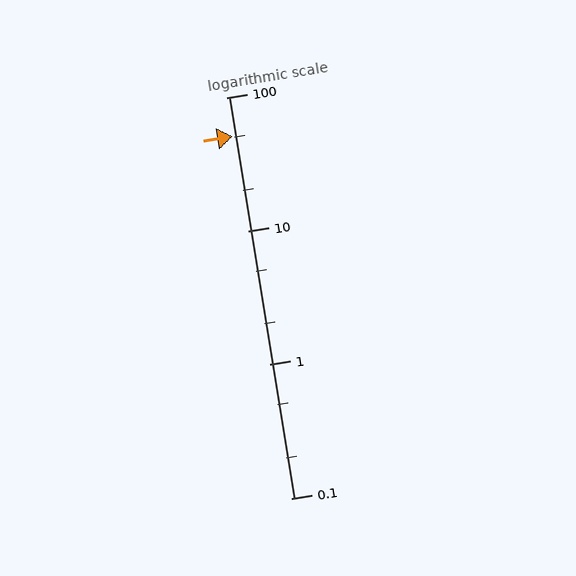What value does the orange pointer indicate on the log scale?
The pointer indicates approximately 51.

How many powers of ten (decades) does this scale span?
The scale spans 3 decades, from 0.1 to 100.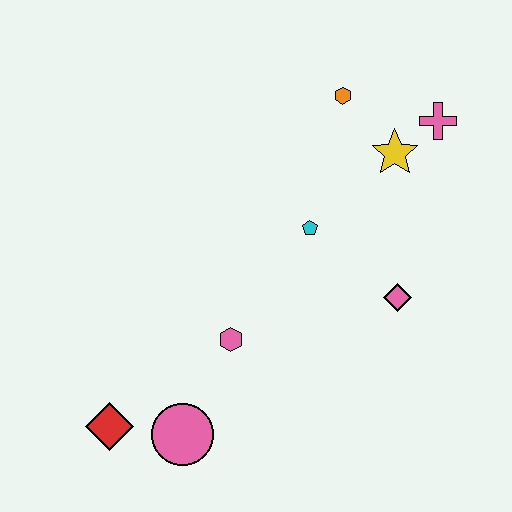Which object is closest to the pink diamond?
The cyan pentagon is closest to the pink diamond.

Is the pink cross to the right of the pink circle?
Yes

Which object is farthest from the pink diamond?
The red diamond is farthest from the pink diamond.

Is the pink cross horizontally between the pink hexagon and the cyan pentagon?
No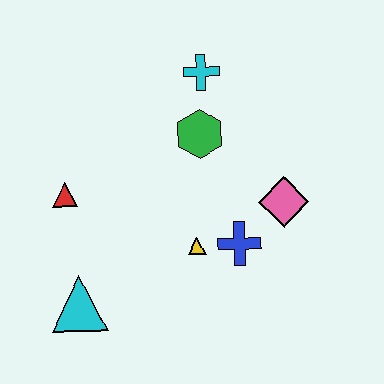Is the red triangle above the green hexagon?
No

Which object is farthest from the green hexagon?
The cyan triangle is farthest from the green hexagon.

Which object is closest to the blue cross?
The yellow triangle is closest to the blue cross.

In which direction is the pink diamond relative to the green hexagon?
The pink diamond is to the right of the green hexagon.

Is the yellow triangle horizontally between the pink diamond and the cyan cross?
No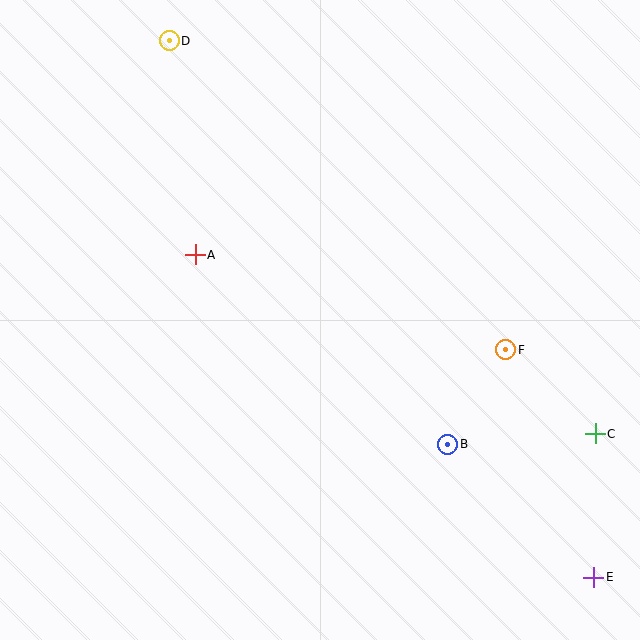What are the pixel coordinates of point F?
Point F is at (506, 350).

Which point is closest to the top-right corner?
Point F is closest to the top-right corner.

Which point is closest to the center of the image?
Point A at (195, 255) is closest to the center.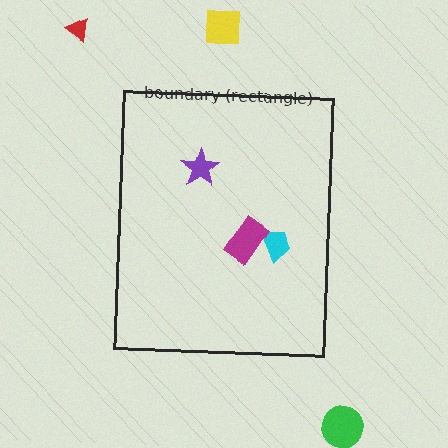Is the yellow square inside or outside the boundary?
Outside.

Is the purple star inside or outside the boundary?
Inside.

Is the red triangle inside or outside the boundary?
Outside.